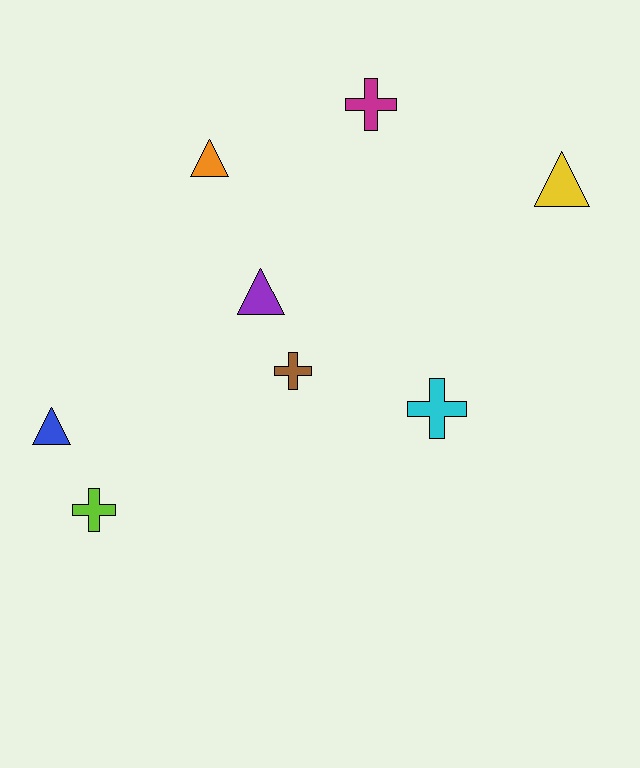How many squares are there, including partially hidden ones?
There are no squares.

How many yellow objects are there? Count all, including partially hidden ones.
There is 1 yellow object.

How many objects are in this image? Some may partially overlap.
There are 8 objects.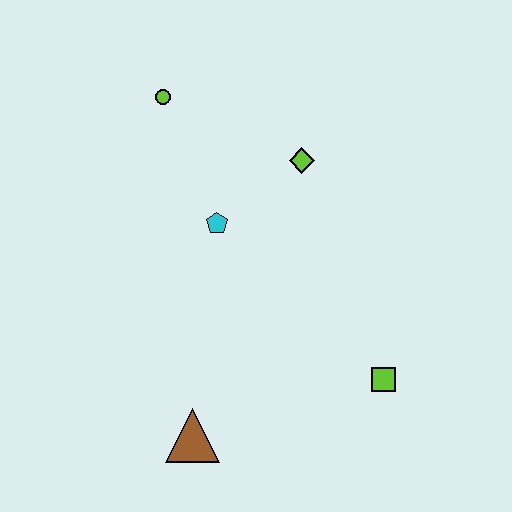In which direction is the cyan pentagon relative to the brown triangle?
The cyan pentagon is above the brown triangle.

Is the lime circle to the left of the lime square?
Yes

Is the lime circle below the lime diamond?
No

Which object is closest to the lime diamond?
The cyan pentagon is closest to the lime diamond.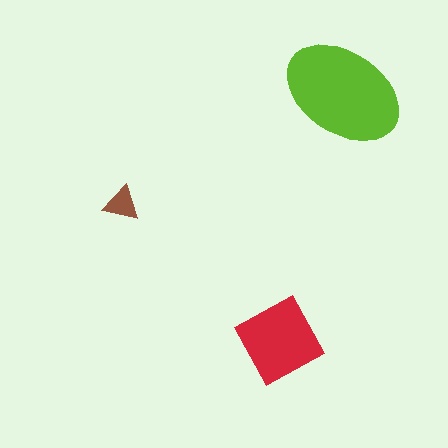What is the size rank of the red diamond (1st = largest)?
2nd.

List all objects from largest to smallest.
The lime ellipse, the red diamond, the brown triangle.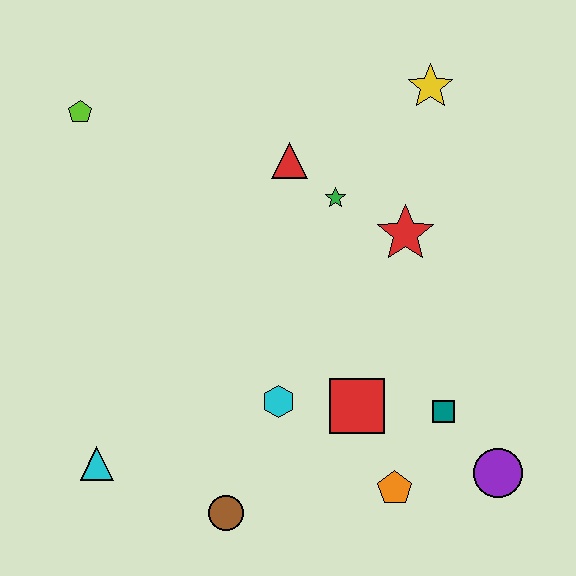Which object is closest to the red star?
The green star is closest to the red star.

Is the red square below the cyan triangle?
No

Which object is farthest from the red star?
The cyan triangle is farthest from the red star.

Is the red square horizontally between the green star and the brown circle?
No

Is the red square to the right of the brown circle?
Yes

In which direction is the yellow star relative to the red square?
The yellow star is above the red square.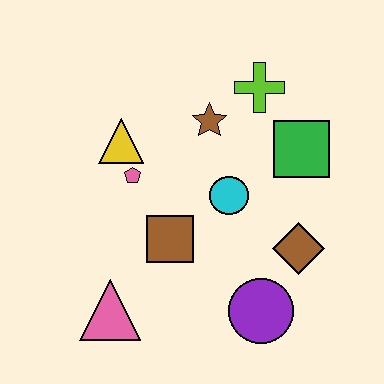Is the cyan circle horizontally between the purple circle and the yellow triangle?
Yes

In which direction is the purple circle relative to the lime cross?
The purple circle is below the lime cross.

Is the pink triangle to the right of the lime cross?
No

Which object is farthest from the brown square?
The lime cross is farthest from the brown square.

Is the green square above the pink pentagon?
Yes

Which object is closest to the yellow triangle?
The pink pentagon is closest to the yellow triangle.